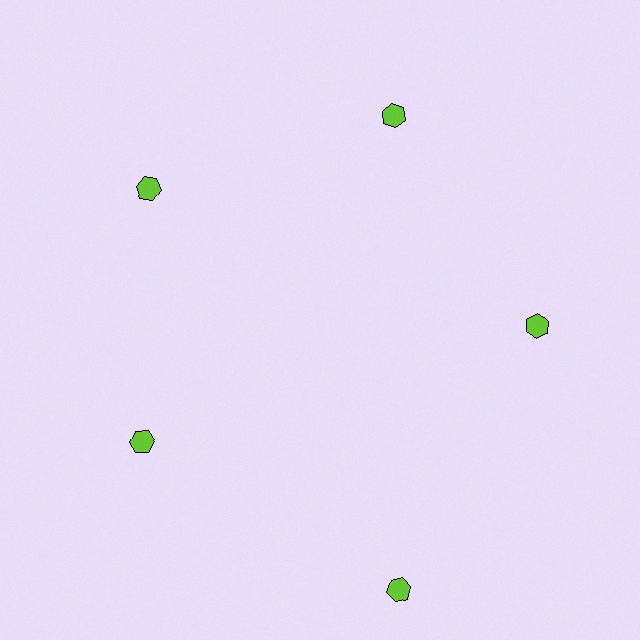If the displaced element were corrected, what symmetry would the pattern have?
It would have 5-fold rotational symmetry — the pattern would map onto itself every 72 degrees.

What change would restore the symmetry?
The symmetry would be restored by moving it inward, back onto the ring so that all 5 hexagons sit at equal angles and equal distance from the center.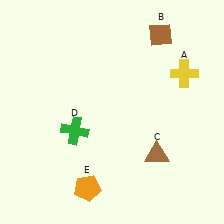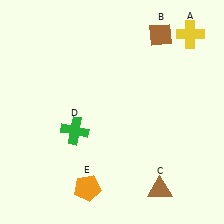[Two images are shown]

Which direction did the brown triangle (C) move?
The brown triangle (C) moved down.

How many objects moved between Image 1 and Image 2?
2 objects moved between the two images.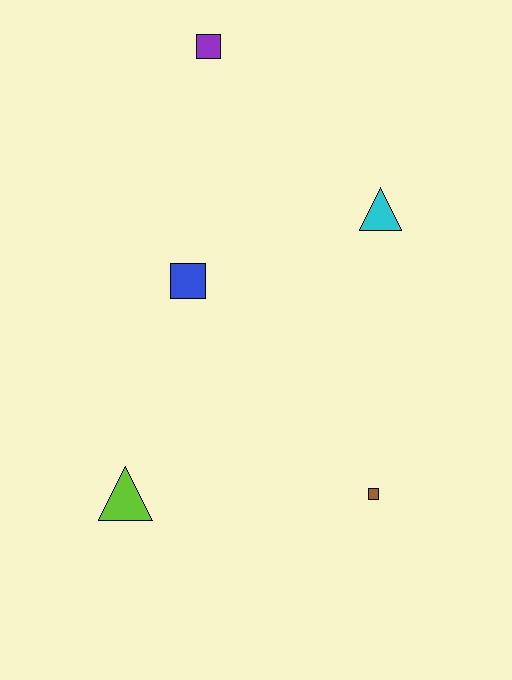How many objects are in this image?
There are 5 objects.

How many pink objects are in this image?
There are no pink objects.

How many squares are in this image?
There are 3 squares.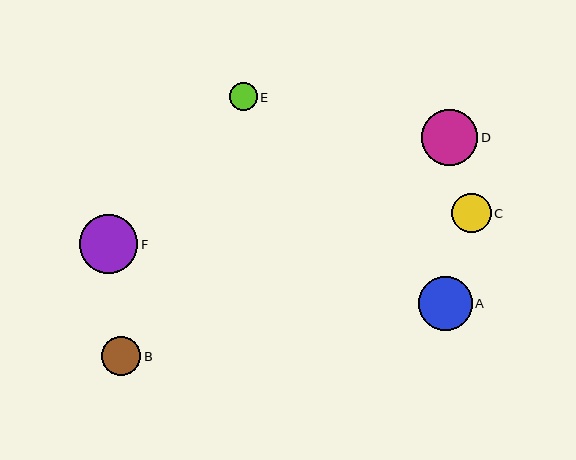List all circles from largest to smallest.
From largest to smallest: F, D, A, B, C, E.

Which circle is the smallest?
Circle E is the smallest with a size of approximately 28 pixels.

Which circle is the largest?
Circle F is the largest with a size of approximately 59 pixels.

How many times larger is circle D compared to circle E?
Circle D is approximately 2.0 times the size of circle E.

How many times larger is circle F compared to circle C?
Circle F is approximately 1.5 times the size of circle C.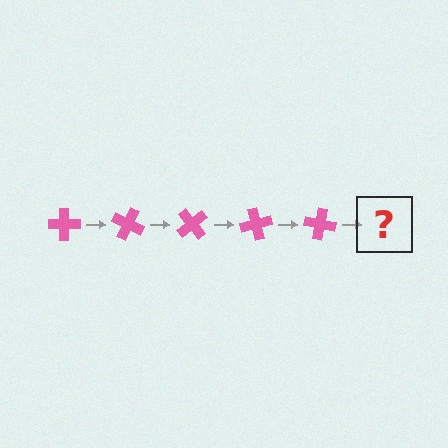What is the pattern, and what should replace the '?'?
The pattern is that the cross rotates 25 degrees each step. The '?' should be a pink cross rotated 125 degrees.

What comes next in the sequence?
The next element should be a pink cross rotated 125 degrees.